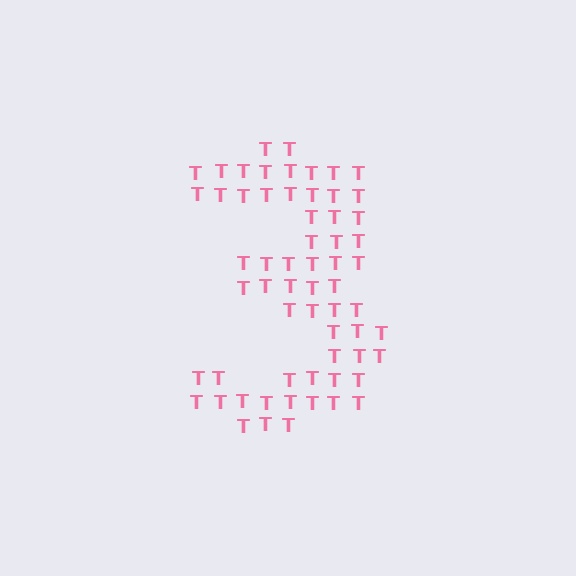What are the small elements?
The small elements are letter T's.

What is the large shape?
The large shape is the digit 3.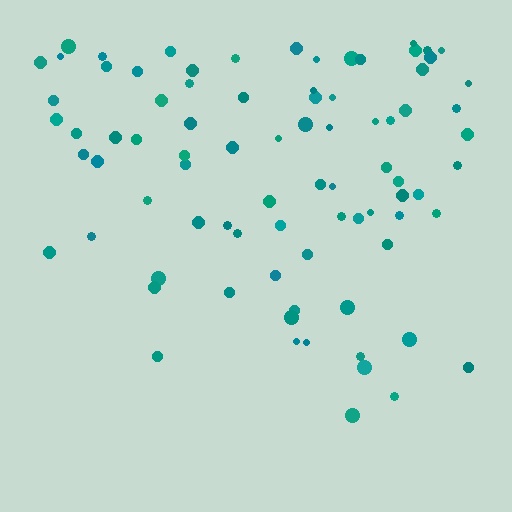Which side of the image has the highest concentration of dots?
The top.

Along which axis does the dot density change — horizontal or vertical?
Vertical.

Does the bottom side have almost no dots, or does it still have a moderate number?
Still a moderate number, just noticeably fewer than the top.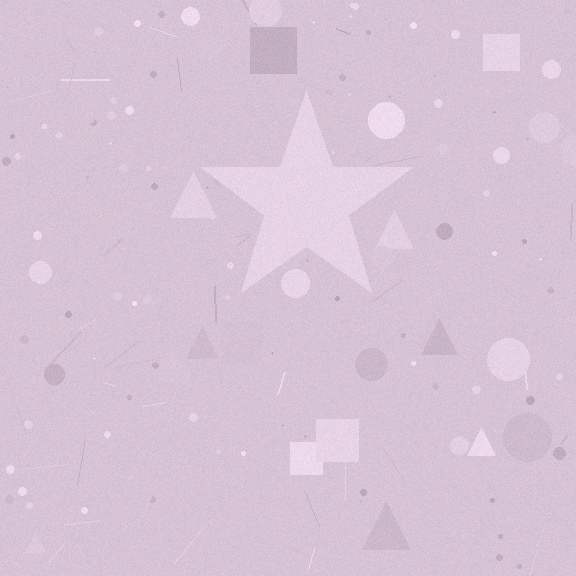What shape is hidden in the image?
A star is hidden in the image.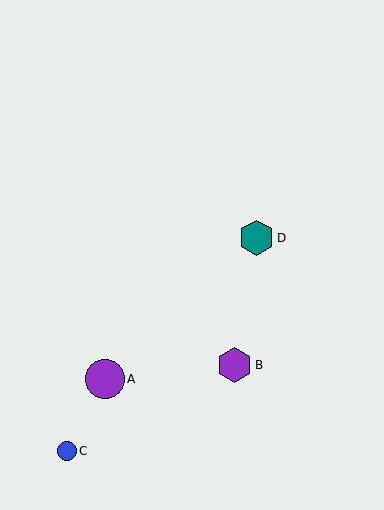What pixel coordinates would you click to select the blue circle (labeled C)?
Click at (67, 451) to select the blue circle C.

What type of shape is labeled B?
Shape B is a purple hexagon.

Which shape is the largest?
The purple circle (labeled A) is the largest.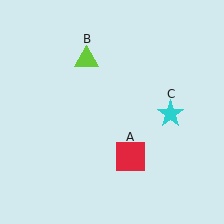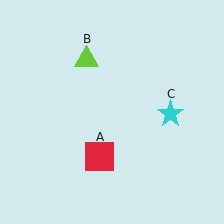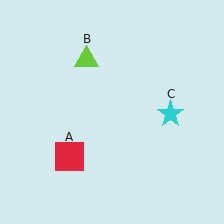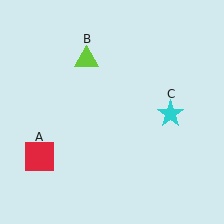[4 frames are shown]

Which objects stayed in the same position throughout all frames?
Lime triangle (object B) and cyan star (object C) remained stationary.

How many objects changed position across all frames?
1 object changed position: red square (object A).